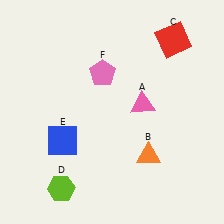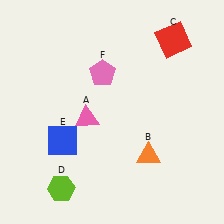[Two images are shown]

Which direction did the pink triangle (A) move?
The pink triangle (A) moved left.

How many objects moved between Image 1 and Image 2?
1 object moved between the two images.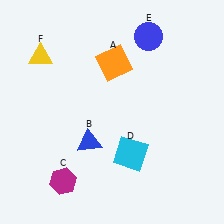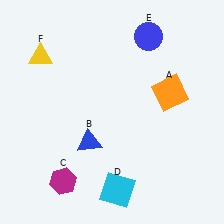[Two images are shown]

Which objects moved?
The objects that moved are: the orange square (A), the cyan square (D).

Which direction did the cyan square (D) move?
The cyan square (D) moved down.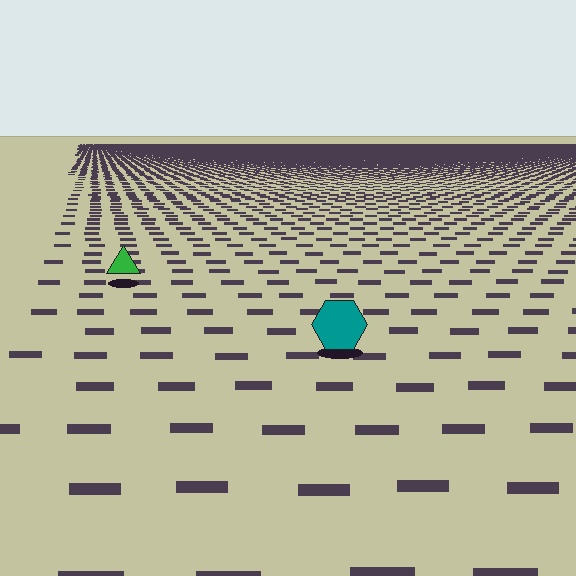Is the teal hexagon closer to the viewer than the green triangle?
Yes. The teal hexagon is closer — you can tell from the texture gradient: the ground texture is coarser near it.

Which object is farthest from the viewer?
The green triangle is farthest from the viewer. It appears smaller and the ground texture around it is denser.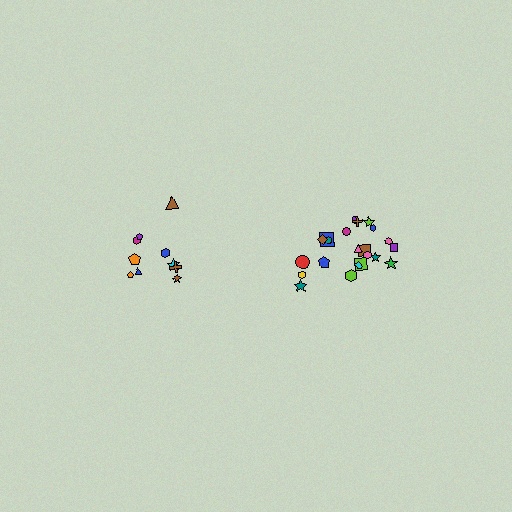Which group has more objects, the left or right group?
The right group.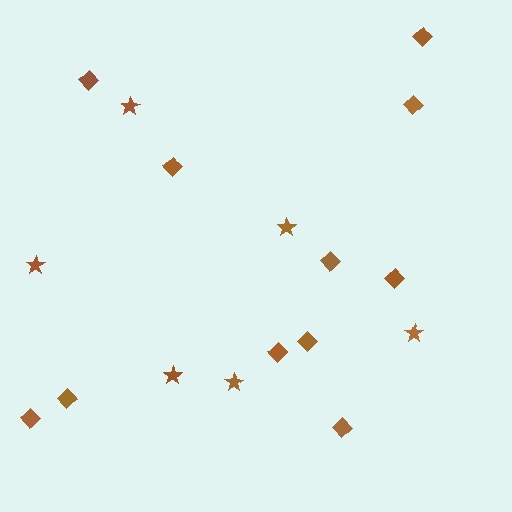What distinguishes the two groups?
There are 2 groups: one group of diamonds (11) and one group of stars (6).